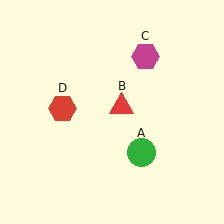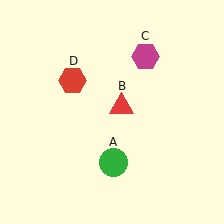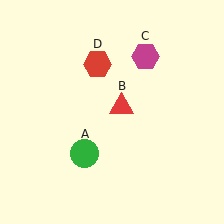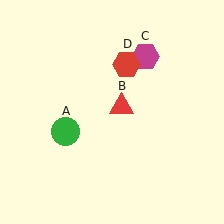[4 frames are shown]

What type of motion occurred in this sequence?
The green circle (object A), red hexagon (object D) rotated clockwise around the center of the scene.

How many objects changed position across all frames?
2 objects changed position: green circle (object A), red hexagon (object D).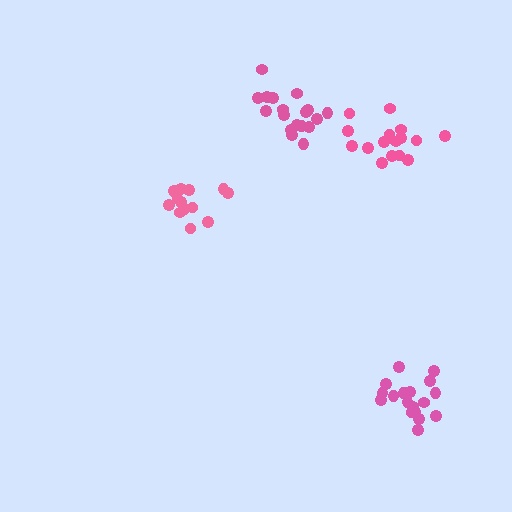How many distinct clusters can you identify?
There are 4 distinct clusters.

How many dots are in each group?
Group 1: 18 dots, Group 2: 14 dots, Group 3: 16 dots, Group 4: 18 dots (66 total).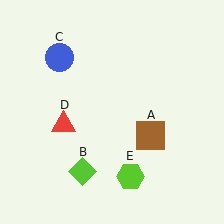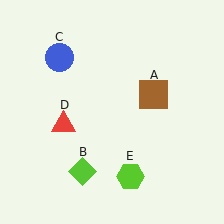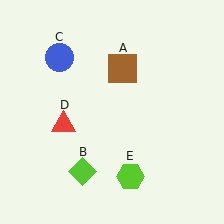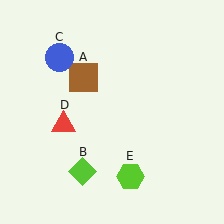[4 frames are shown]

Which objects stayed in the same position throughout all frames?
Lime diamond (object B) and blue circle (object C) and red triangle (object D) and lime hexagon (object E) remained stationary.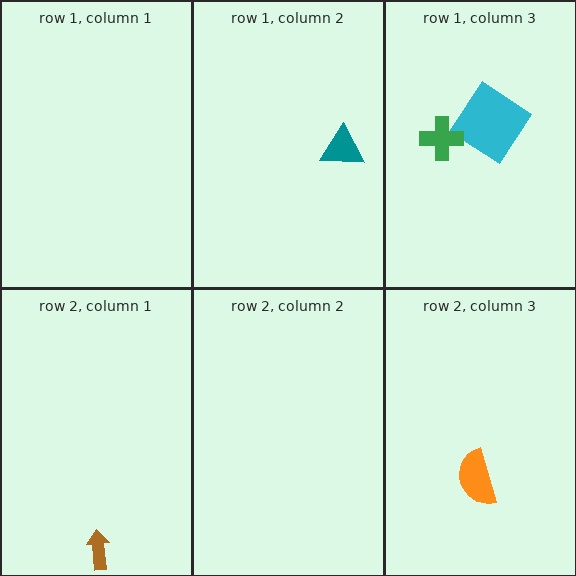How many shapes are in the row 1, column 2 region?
1.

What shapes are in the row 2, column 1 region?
The brown arrow.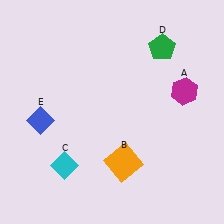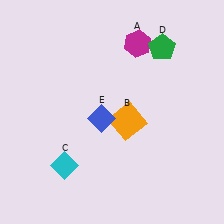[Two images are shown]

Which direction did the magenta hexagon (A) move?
The magenta hexagon (A) moved up.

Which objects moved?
The objects that moved are: the magenta hexagon (A), the orange square (B), the blue diamond (E).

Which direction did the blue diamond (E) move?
The blue diamond (E) moved right.